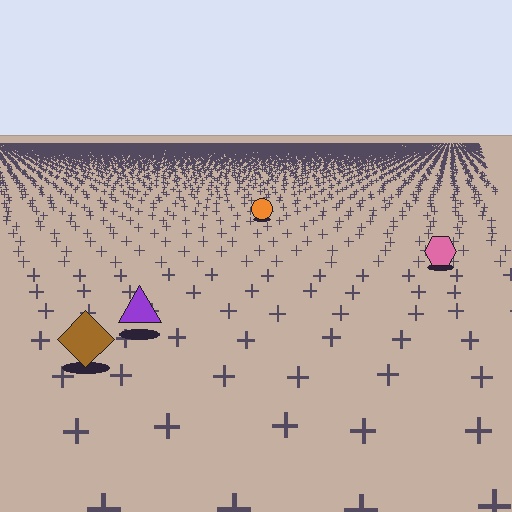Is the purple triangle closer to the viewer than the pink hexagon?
Yes. The purple triangle is closer — you can tell from the texture gradient: the ground texture is coarser near it.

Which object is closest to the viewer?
The brown diamond is closest. The texture marks near it are larger and more spread out.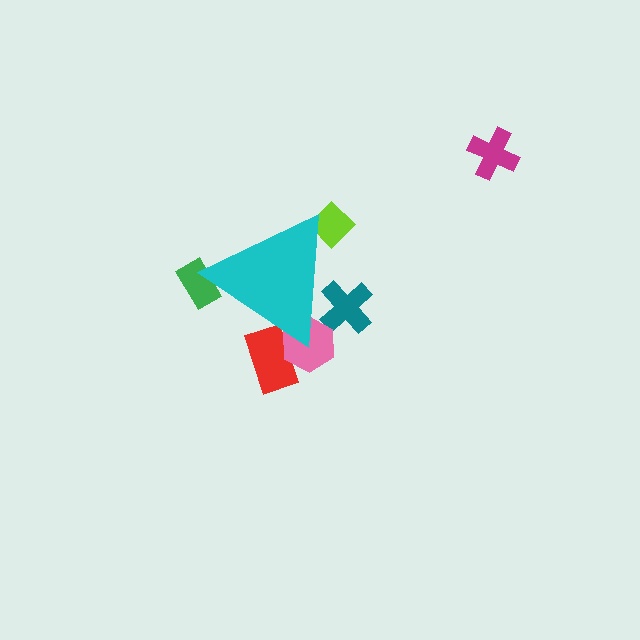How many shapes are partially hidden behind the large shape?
5 shapes are partially hidden.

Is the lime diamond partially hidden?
Yes, the lime diamond is partially hidden behind the cyan triangle.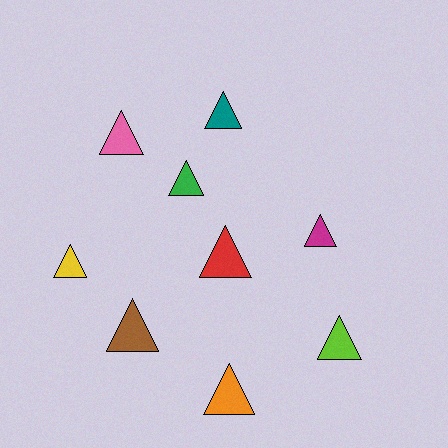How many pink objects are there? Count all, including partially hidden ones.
There is 1 pink object.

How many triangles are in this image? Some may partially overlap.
There are 9 triangles.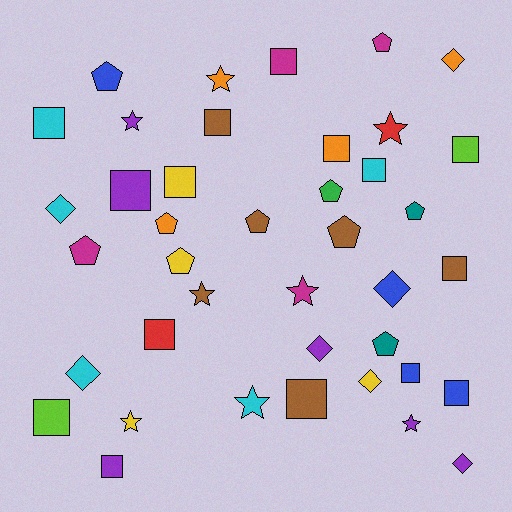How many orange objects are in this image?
There are 4 orange objects.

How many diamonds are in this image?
There are 7 diamonds.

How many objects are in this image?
There are 40 objects.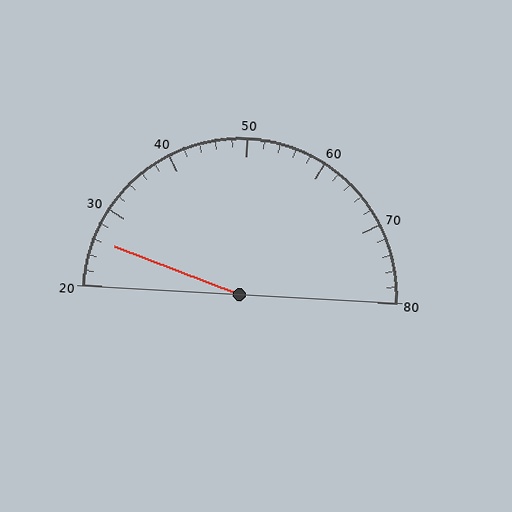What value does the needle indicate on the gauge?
The needle indicates approximately 26.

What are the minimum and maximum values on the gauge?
The gauge ranges from 20 to 80.